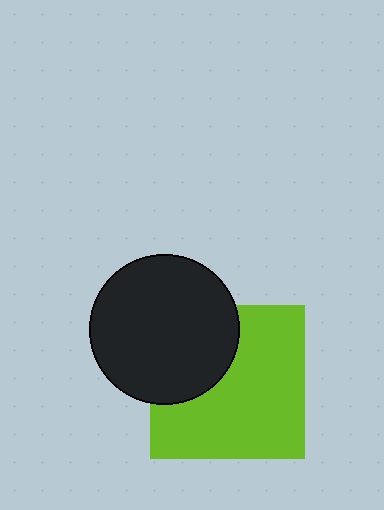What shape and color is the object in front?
The object in front is a black circle.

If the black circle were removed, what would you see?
You would see the complete lime square.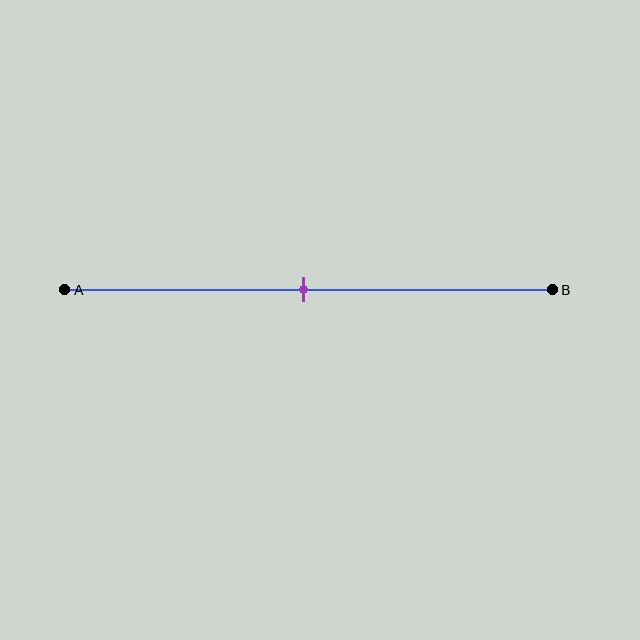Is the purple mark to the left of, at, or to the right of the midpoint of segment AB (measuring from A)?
The purple mark is approximately at the midpoint of segment AB.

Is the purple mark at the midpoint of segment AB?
Yes, the mark is approximately at the midpoint.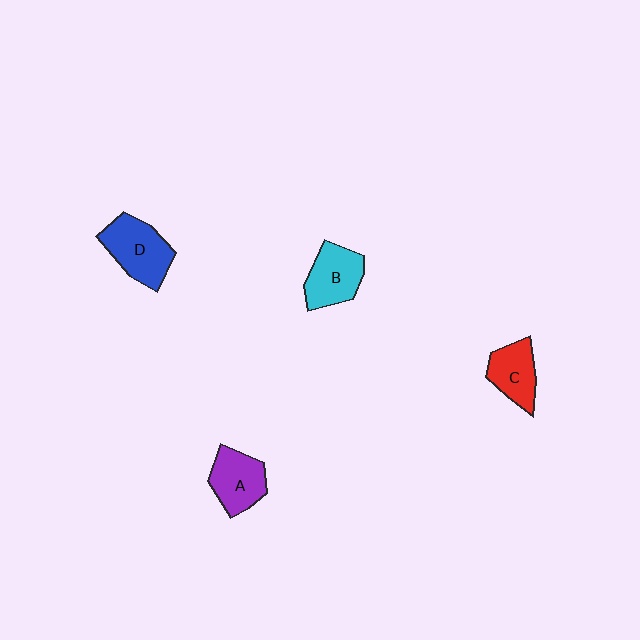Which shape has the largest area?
Shape D (blue).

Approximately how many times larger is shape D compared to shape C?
Approximately 1.3 times.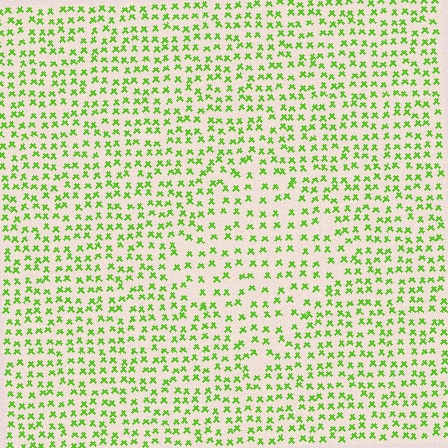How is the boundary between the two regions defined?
The boundary is defined by a change in element density (approximately 1.5x ratio). All elements are the same color, size, and shape.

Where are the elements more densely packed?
The elements are more densely packed outside the diamond boundary.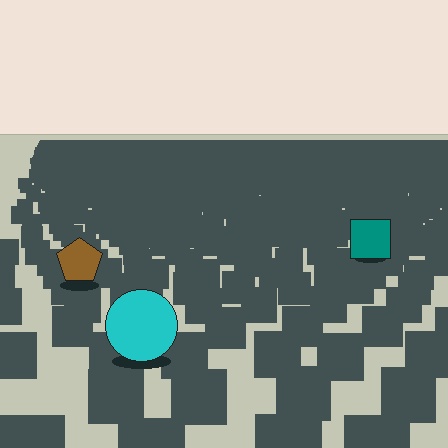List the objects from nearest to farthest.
From nearest to farthest: the cyan circle, the brown pentagon, the teal square.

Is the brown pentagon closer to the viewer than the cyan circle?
No. The cyan circle is closer — you can tell from the texture gradient: the ground texture is coarser near it.